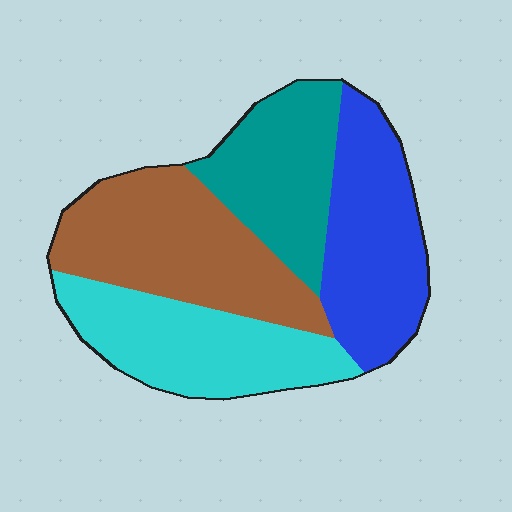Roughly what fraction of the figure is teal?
Teal takes up about one fifth (1/5) of the figure.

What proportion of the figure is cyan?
Cyan takes up about one quarter (1/4) of the figure.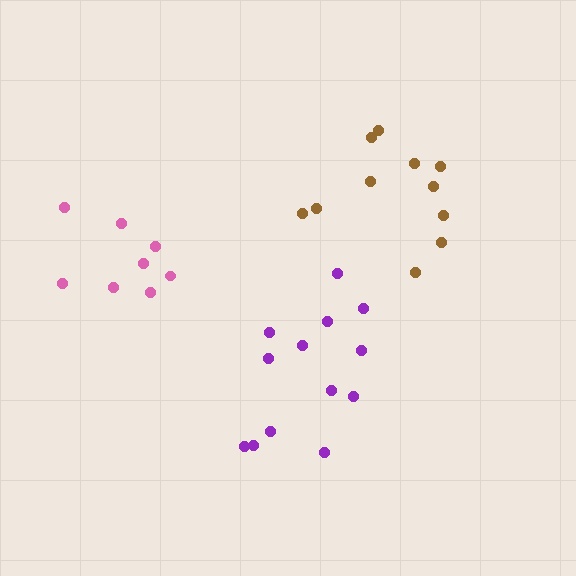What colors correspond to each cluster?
The clusters are colored: purple, pink, brown.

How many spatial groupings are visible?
There are 3 spatial groupings.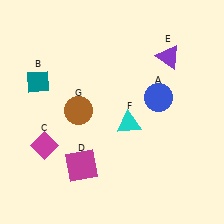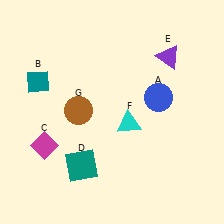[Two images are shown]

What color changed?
The square (D) changed from magenta in Image 1 to teal in Image 2.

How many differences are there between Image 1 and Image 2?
There is 1 difference between the two images.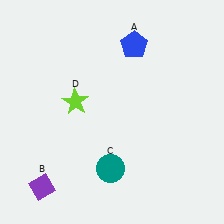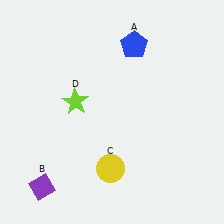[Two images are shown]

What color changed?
The circle (C) changed from teal in Image 1 to yellow in Image 2.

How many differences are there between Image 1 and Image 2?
There is 1 difference between the two images.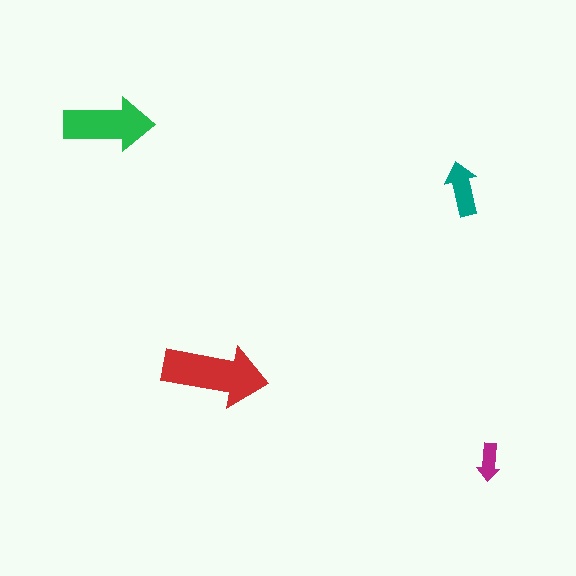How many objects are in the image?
There are 4 objects in the image.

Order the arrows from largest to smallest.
the red one, the green one, the teal one, the magenta one.